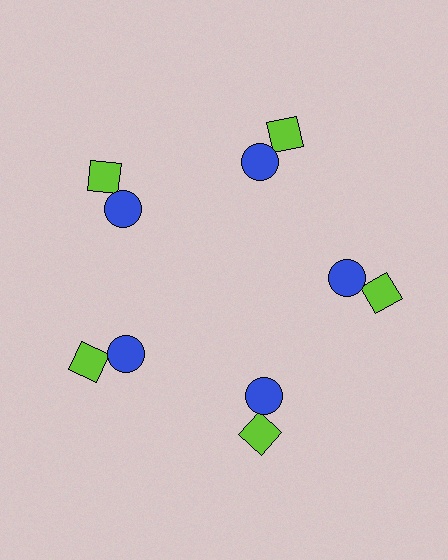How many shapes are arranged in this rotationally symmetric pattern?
There are 10 shapes, arranged in 5 groups of 2.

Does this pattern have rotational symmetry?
Yes, this pattern has 5-fold rotational symmetry. It looks the same after rotating 72 degrees around the center.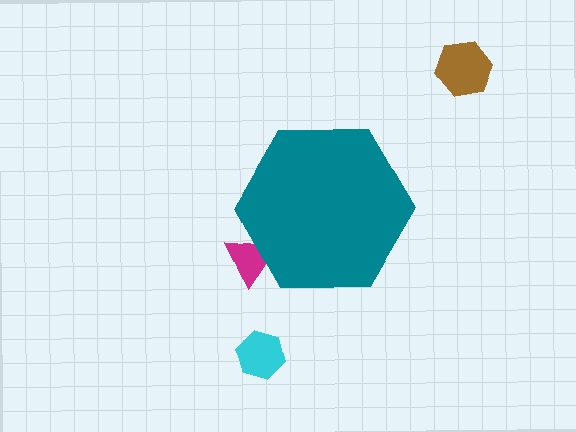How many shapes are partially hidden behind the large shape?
1 shape is partially hidden.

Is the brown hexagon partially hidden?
No, the brown hexagon is fully visible.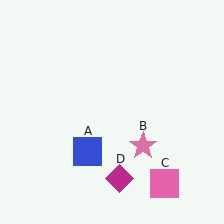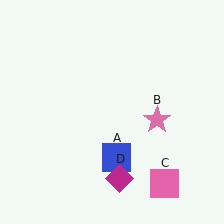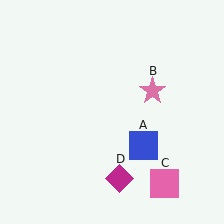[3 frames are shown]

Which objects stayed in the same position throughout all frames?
Pink square (object C) and magenta diamond (object D) remained stationary.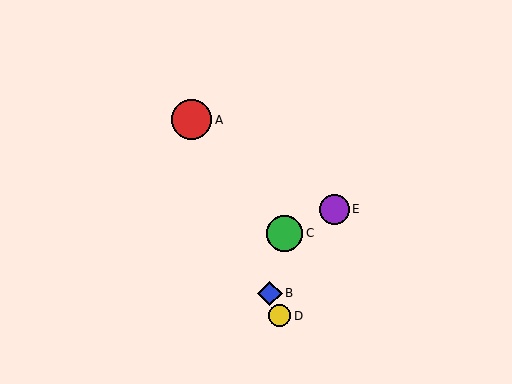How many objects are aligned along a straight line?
3 objects (A, B, D) are aligned along a straight line.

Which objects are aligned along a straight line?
Objects A, B, D are aligned along a straight line.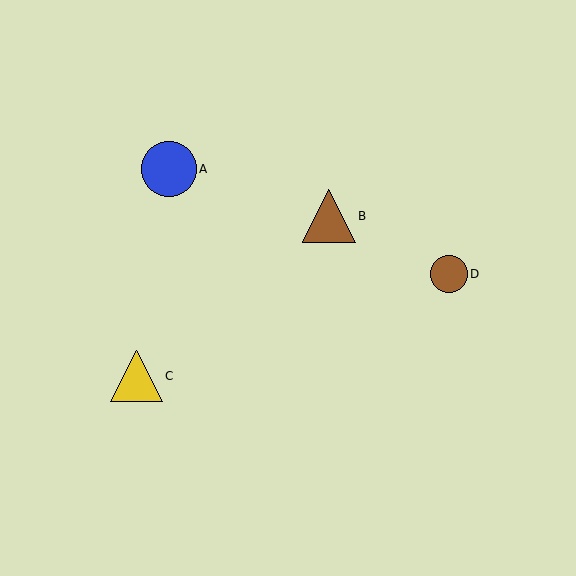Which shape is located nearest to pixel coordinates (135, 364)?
The yellow triangle (labeled C) at (136, 376) is nearest to that location.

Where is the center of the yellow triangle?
The center of the yellow triangle is at (136, 376).